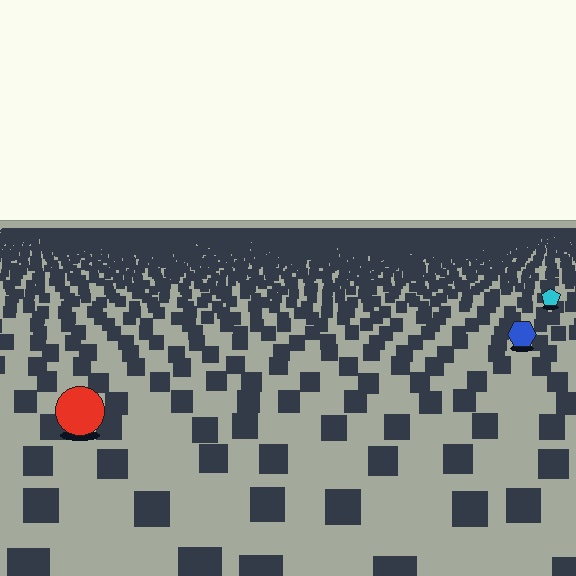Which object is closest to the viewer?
The red circle is closest. The texture marks near it are larger and more spread out.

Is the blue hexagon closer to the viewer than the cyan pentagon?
Yes. The blue hexagon is closer — you can tell from the texture gradient: the ground texture is coarser near it.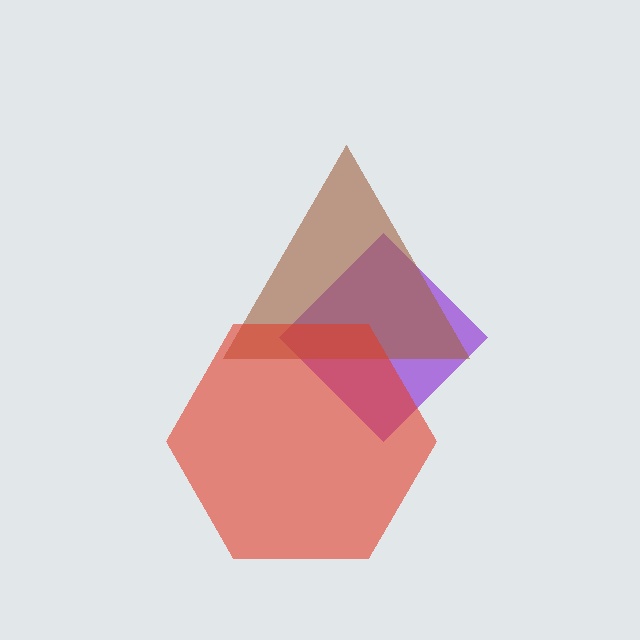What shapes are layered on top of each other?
The layered shapes are: a purple diamond, a brown triangle, a red hexagon.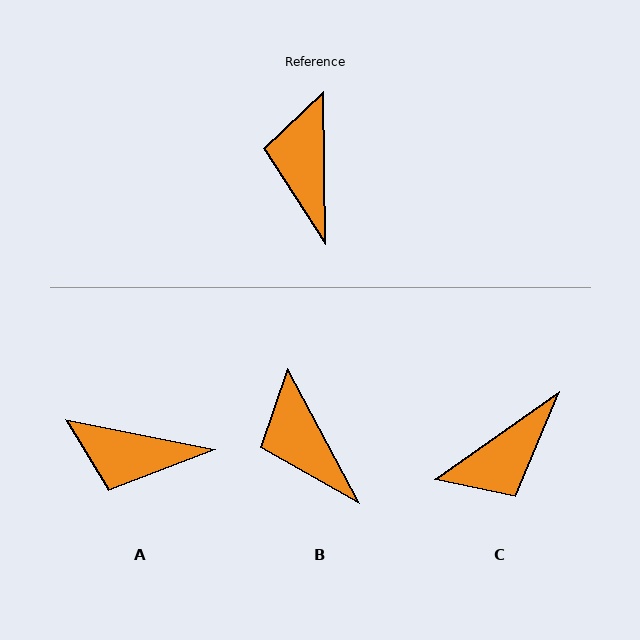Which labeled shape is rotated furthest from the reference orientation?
C, about 124 degrees away.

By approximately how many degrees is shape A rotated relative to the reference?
Approximately 78 degrees counter-clockwise.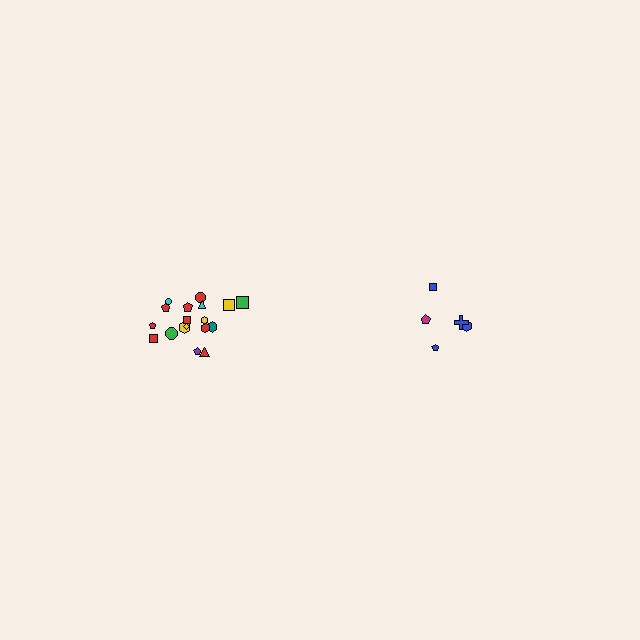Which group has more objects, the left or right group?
The left group.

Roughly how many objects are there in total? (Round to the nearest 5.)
Roughly 25 objects in total.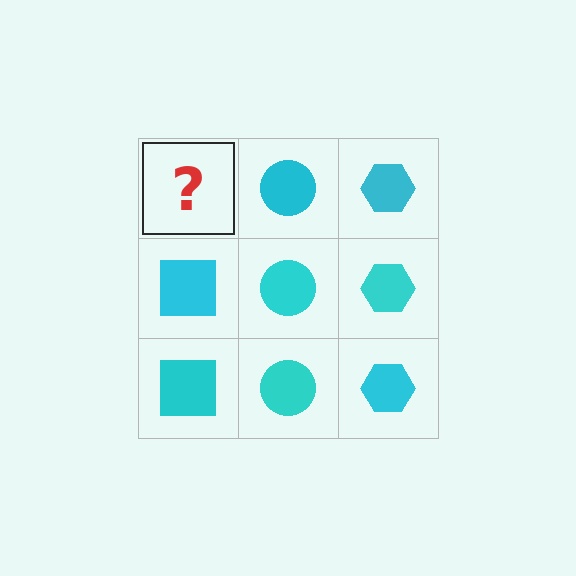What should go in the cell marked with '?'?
The missing cell should contain a cyan square.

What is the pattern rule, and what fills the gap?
The rule is that each column has a consistent shape. The gap should be filled with a cyan square.